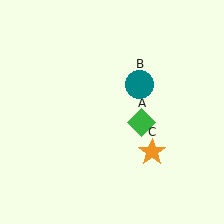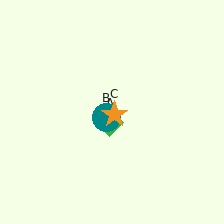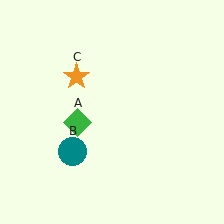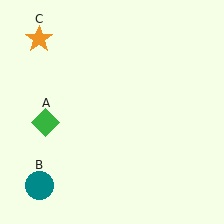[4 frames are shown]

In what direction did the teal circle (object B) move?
The teal circle (object B) moved down and to the left.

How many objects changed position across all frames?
3 objects changed position: green diamond (object A), teal circle (object B), orange star (object C).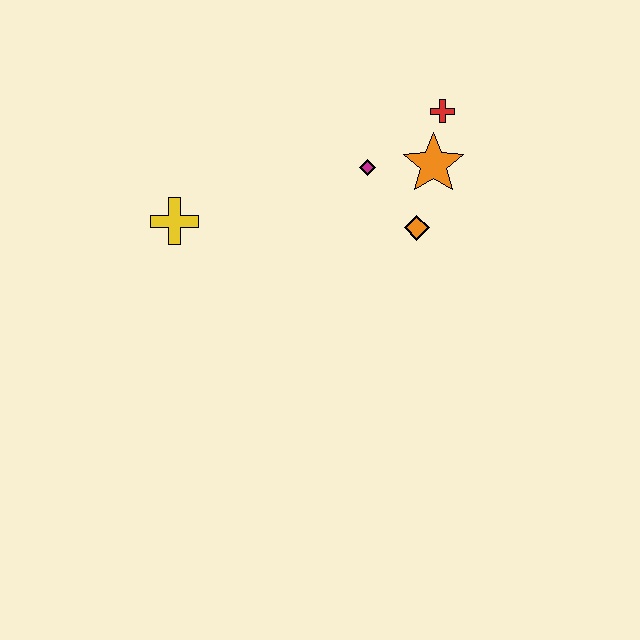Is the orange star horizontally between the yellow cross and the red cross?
Yes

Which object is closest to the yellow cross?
The magenta diamond is closest to the yellow cross.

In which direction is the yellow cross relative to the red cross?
The yellow cross is to the left of the red cross.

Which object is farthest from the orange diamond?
The yellow cross is farthest from the orange diamond.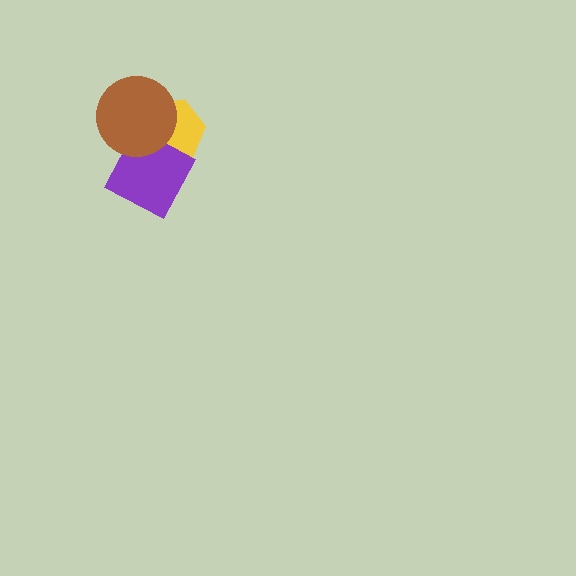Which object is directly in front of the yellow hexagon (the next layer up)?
The purple diamond is directly in front of the yellow hexagon.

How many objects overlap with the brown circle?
2 objects overlap with the brown circle.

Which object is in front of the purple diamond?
The brown circle is in front of the purple diamond.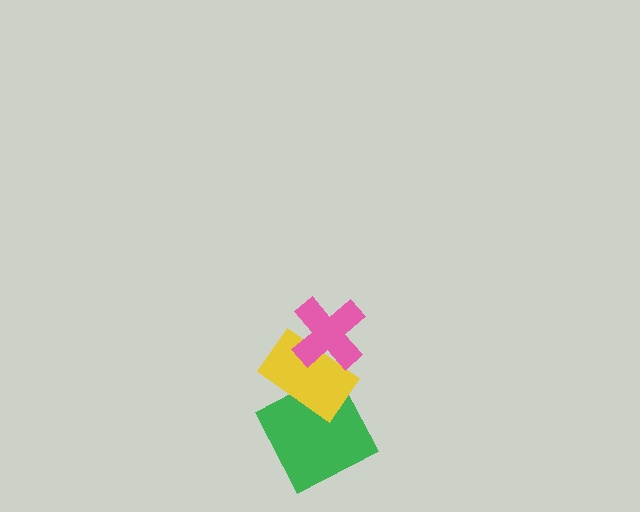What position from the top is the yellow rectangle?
The yellow rectangle is 2nd from the top.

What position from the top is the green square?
The green square is 3rd from the top.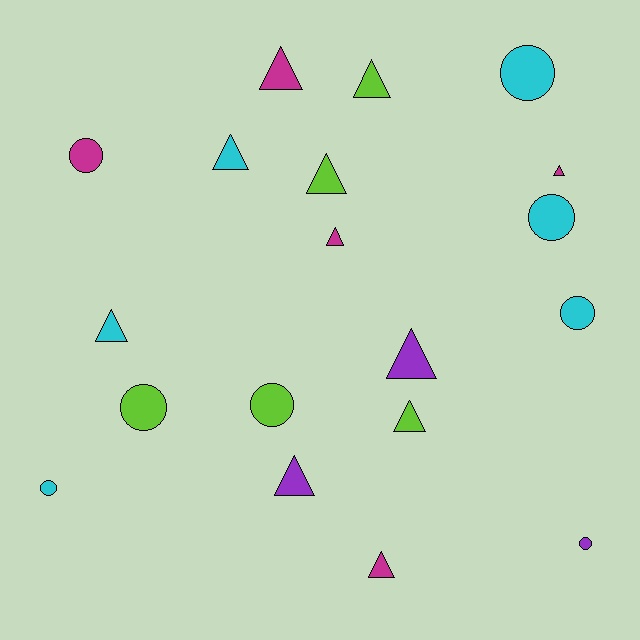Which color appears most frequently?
Cyan, with 6 objects.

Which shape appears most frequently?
Triangle, with 11 objects.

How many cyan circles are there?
There are 4 cyan circles.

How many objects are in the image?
There are 19 objects.